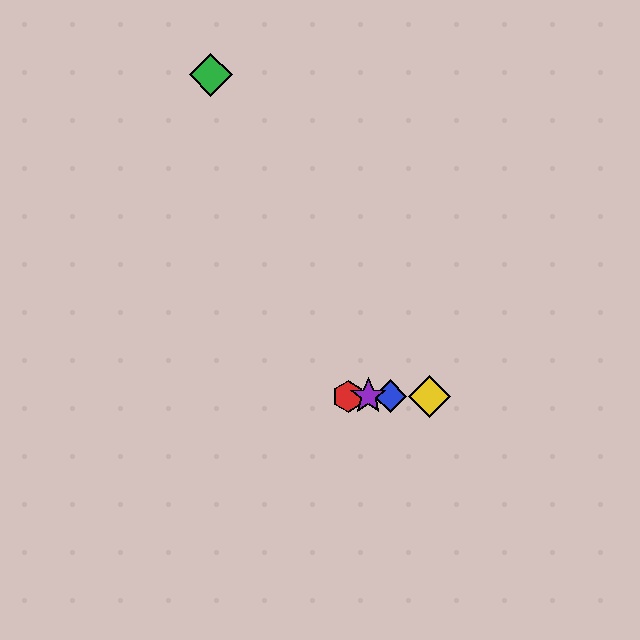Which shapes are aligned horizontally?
The red hexagon, the blue diamond, the yellow diamond, the purple star are aligned horizontally.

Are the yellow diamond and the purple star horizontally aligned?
Yes, both are at y≈396.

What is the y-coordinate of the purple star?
The purple star is at y≈396.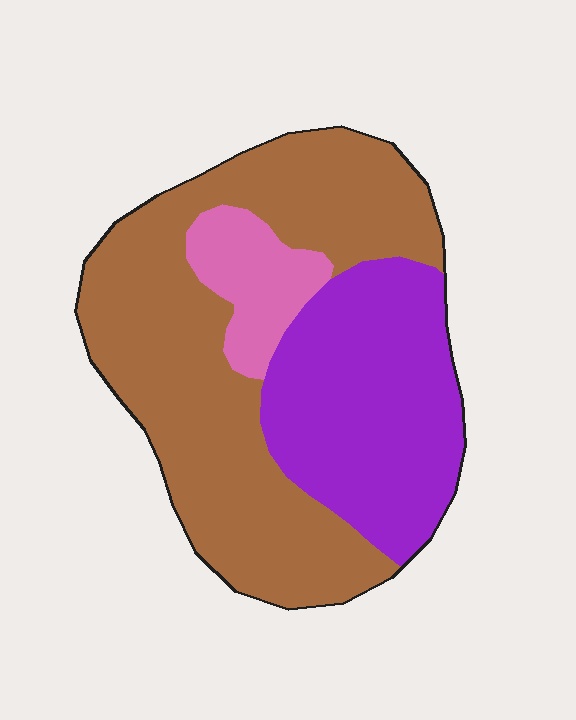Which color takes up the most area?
Brown, at roughly 55%.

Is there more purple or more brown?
Brown.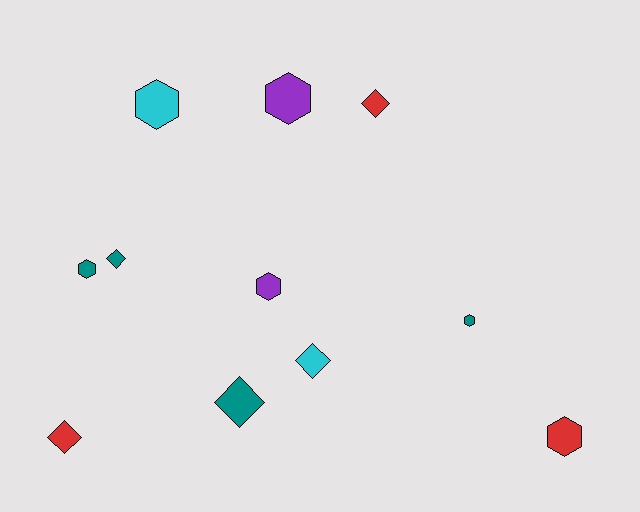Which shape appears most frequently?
Hexagon, with 6 objects.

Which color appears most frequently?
Teal, with 4 objects.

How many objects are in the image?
There are 11 objects.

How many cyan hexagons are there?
There is 1 cyan hexagon.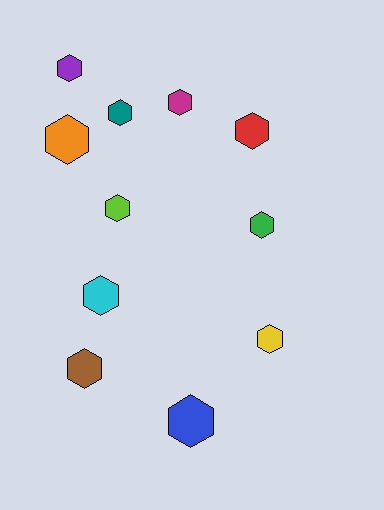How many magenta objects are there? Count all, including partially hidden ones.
There is 1 magenta object.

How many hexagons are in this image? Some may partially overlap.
There are 11 hexagons.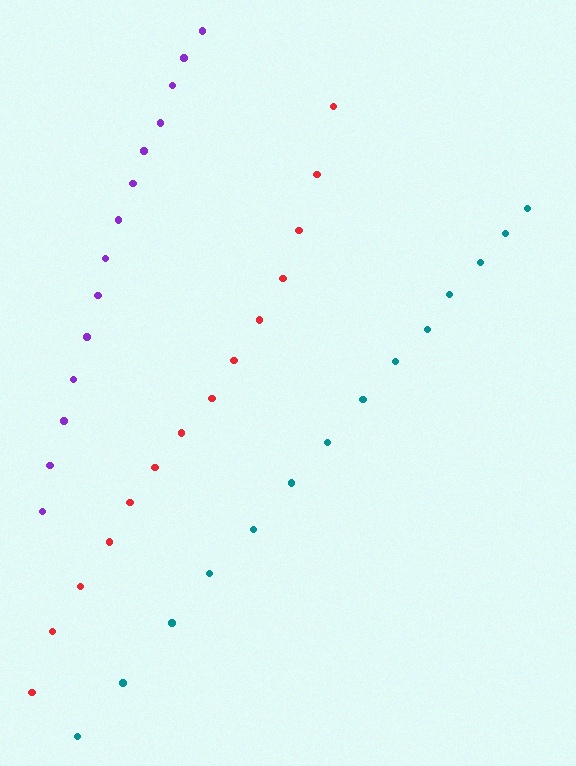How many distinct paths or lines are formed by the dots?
There are 3 distinct paths.